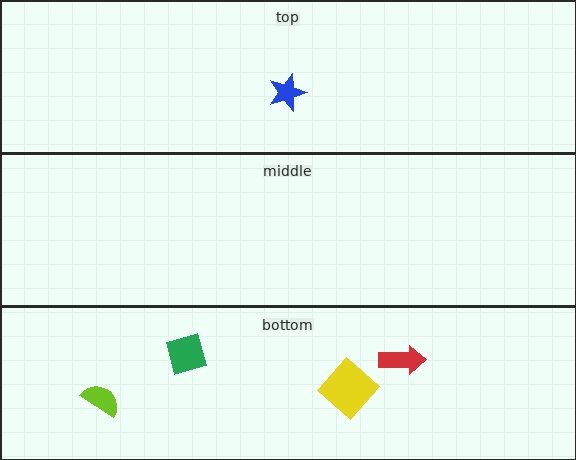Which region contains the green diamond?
The bottom region.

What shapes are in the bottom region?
The red arrow, the yellow diamond, the lime semicircle, the green diamond.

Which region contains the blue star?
The top region.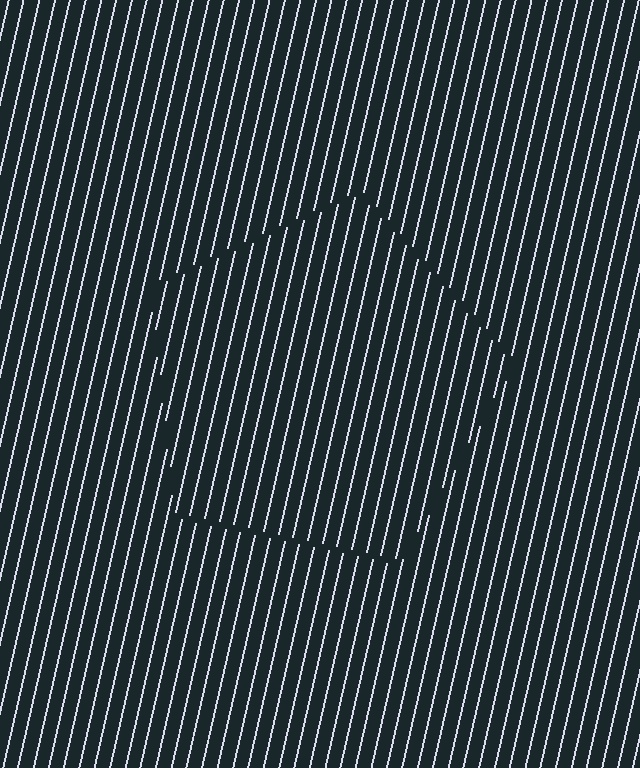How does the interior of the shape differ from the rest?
The interior of the shape contains the same grating, shifted by half a period — the contour is defined by the phase discontinuity where line-ends from the inner and outer gratings abut.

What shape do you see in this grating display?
An illusory pentagon. The interior of the shape contains the same grating, shifted by half a period — the contour is defined by the phase discontinuity where line-ends from the inner and outer gratings abut.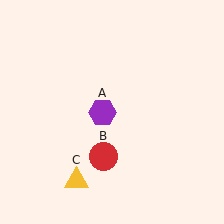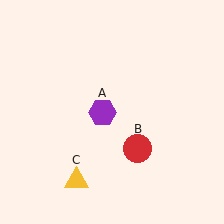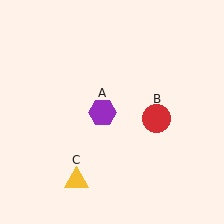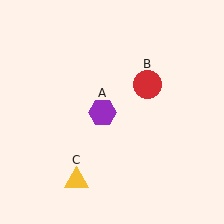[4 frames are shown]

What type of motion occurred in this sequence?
The red circle (object B) rotated counterclockwise around the center of the scene.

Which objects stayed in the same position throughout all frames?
Purple hexagon (object A) and yellow triangle (object C) remained stationary.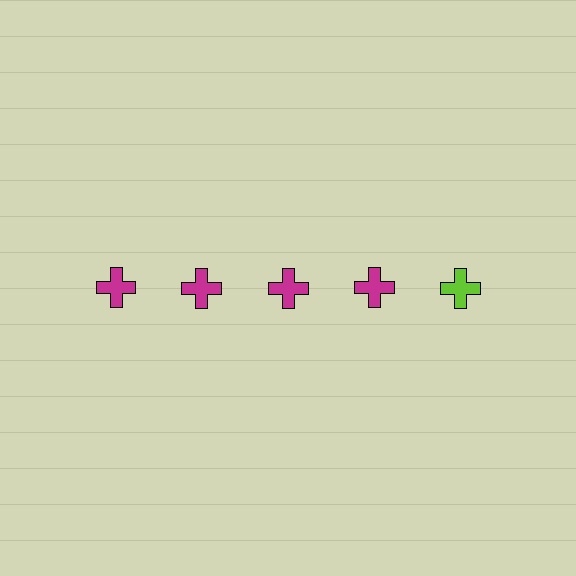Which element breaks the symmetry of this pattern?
The lime cross in the top row, rightmost column breaks the symmetry. All other shapes are magenta crosses.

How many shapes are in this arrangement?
There are 5 shapes arranged in a grid pattern.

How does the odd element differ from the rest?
It has a different color: lime instead of magenta.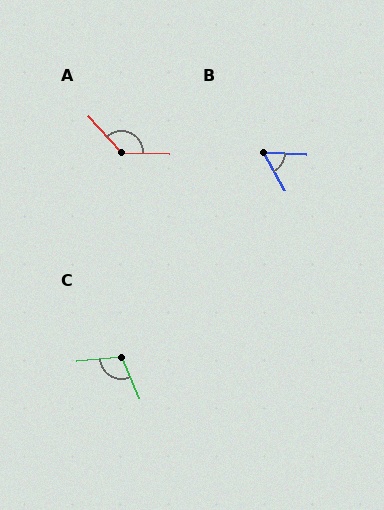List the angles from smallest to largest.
B (58°), C (107°), A (133°).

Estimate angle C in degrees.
Approximately 107 degrees.